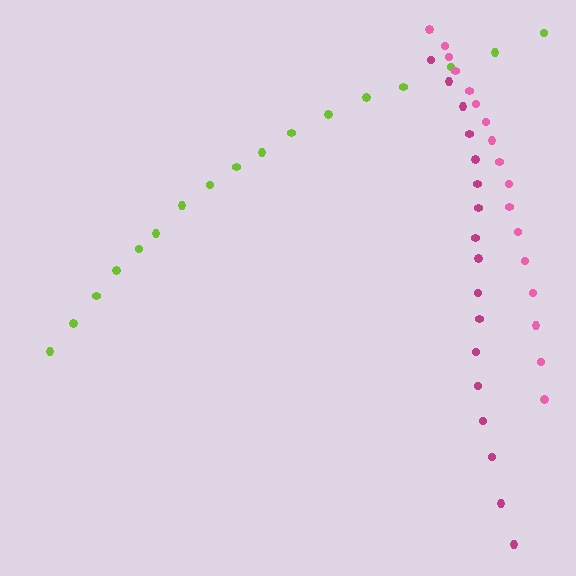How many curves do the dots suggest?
There are 3 distinct paths.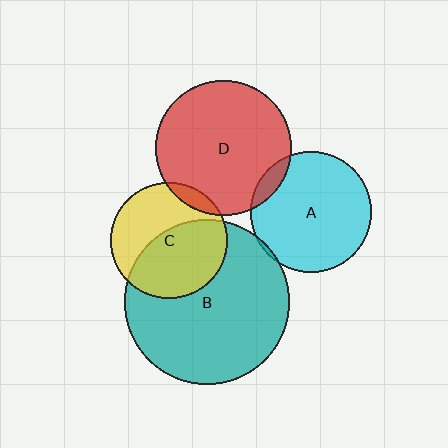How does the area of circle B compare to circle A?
Approximately 1.9 times.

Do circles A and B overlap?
Yes.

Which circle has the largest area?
Circle B (teal).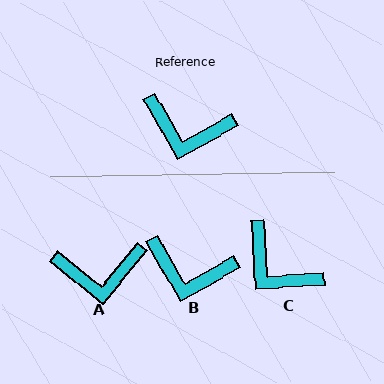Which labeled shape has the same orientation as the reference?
B.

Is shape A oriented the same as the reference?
No, it is off by about 21 degrees.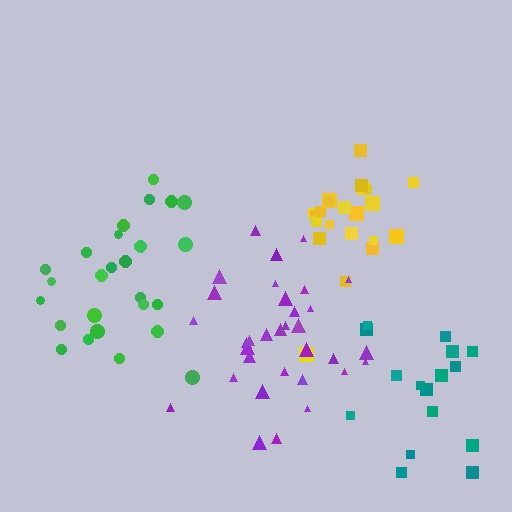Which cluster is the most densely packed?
Yellow.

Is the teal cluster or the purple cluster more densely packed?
Purple.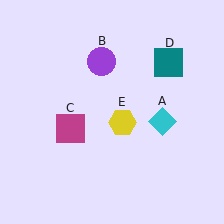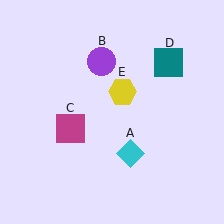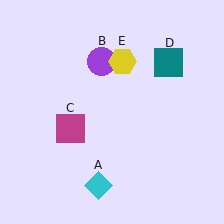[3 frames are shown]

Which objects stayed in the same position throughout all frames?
Purple circle (object B) and magenta square (object C) and teal square (object D) remained stationary.